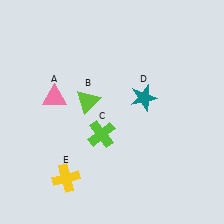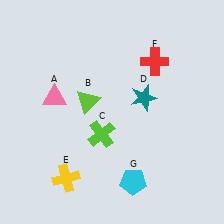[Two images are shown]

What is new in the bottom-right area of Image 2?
A cyan pentagon (G) was added in the bottom-right area of Image 2.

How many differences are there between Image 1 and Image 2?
There are 2 differences between the two images.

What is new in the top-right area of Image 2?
A red cross (F) was added in the top-right area of Image 2.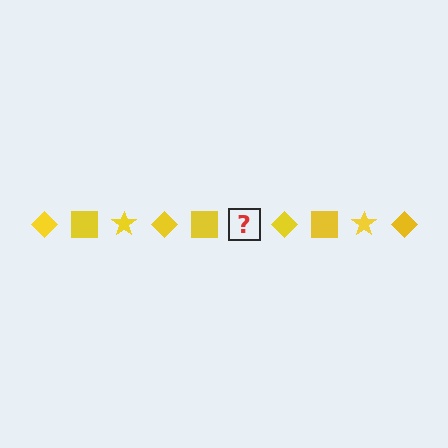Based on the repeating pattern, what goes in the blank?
The blank should be a yellow star.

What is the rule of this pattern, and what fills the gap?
The rule is that the pattern cycles through diamond, square, star shapes in yellow. The gap should be filled with a yellow star.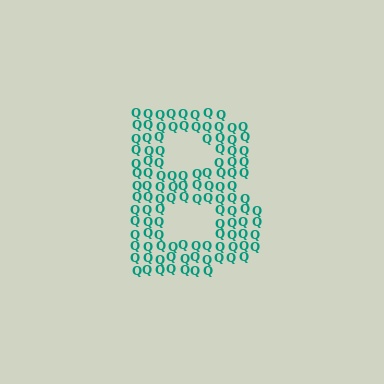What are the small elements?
The small elements are letter Q's.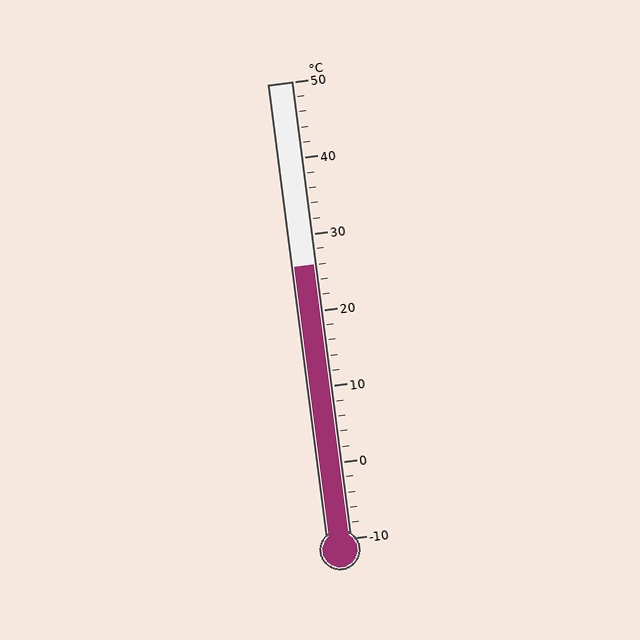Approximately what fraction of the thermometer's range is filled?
The thermometer is filled to approximately 60% of its range.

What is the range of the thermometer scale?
The thermometer scale ranges from -10°C to 50°C.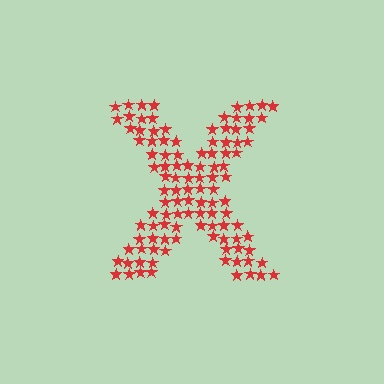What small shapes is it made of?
It is made of small stars.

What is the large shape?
The large shape is the letter X.